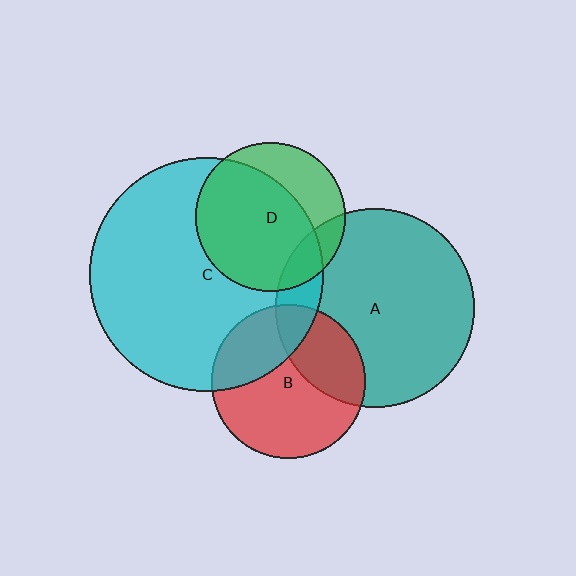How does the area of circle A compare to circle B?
Approximately 1.7 times.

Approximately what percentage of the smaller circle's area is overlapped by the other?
Approximately 15%.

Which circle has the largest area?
Circle C (cyan).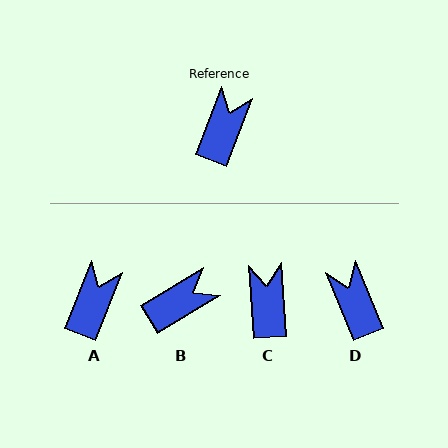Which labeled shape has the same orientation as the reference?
A.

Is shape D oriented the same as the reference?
No, it is off by about 44 degrees.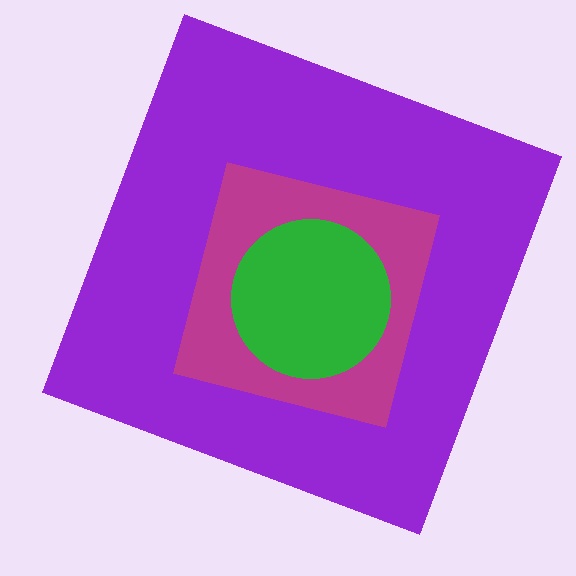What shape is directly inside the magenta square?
The green circle.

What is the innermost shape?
The green circle.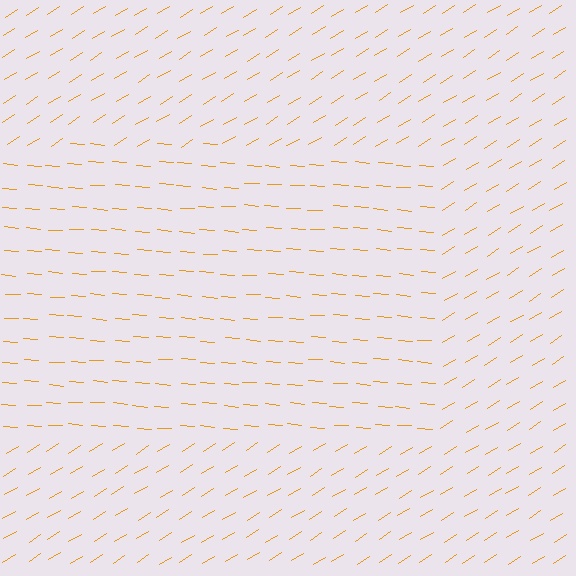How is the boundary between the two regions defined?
The boundary is defined purely by a change in line orientation (approximately 36 degrees difference). All lines are the same color and thickness.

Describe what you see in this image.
The image is filled with small orange line segments. A rectangle region in the image has lines oriented differently from the surrounding lines, creating a visible texture boundary.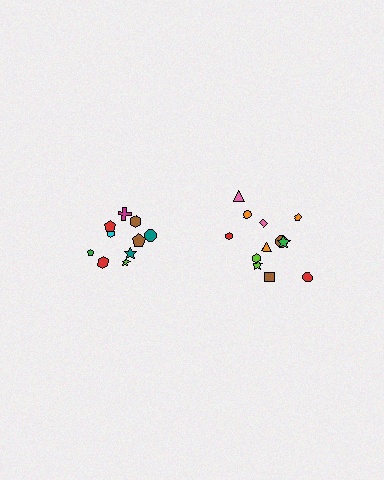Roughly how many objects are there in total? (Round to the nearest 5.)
Roughly 20 objects in total.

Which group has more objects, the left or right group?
The right group.